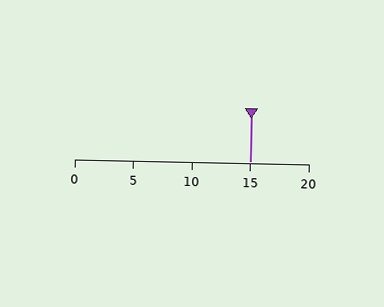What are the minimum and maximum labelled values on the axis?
The axis runs from 0 to 20.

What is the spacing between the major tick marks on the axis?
The major ticks are spaced 5 apart.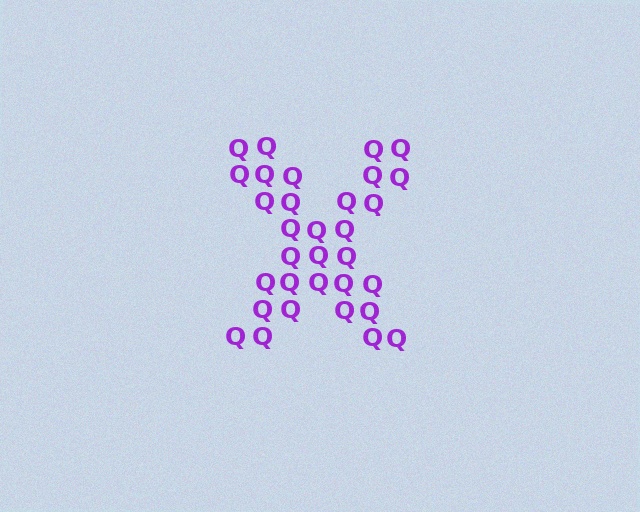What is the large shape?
The large shape is the letter X.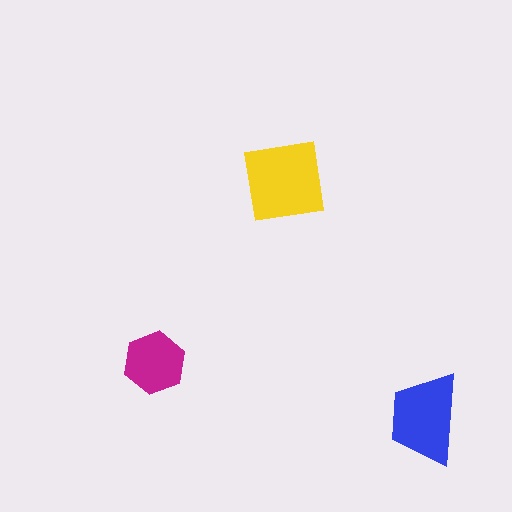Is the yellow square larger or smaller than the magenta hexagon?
Larger.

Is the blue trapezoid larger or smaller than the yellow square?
Smaller.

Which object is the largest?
The yellow square.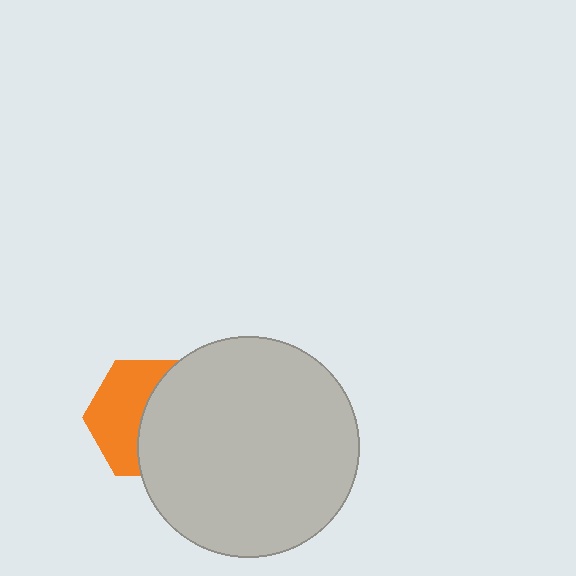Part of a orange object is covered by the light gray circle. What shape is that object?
It is a hexagon.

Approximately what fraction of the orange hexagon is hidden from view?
Roughly 52% of the orange hexagon is hidden behind the light gray circle.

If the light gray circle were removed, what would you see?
You would see the complete orange hexagon.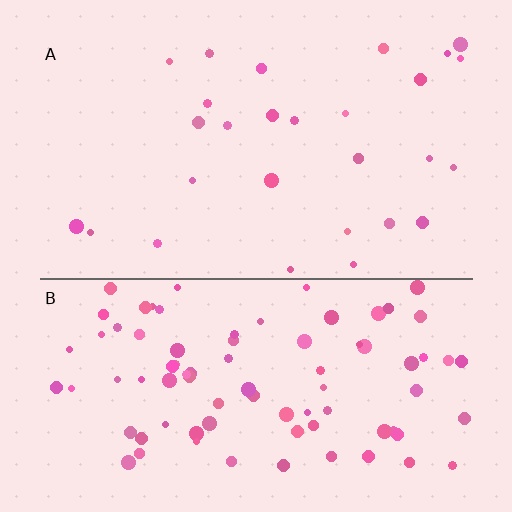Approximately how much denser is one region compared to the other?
Approximately 3.1× — region B over region A.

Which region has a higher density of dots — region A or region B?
B (the bottom).